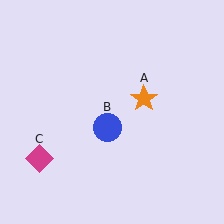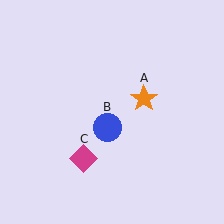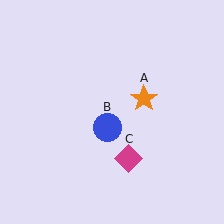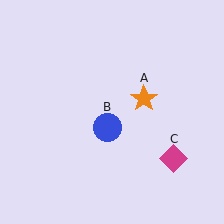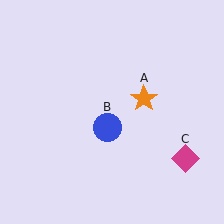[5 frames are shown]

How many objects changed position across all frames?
1 object changed position: magenta diamond (object C).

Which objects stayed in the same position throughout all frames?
Orange star (object A) and blue circle (object B) remained stationary.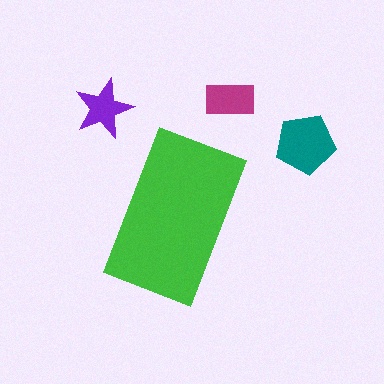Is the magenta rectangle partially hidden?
No, the magenta rectangle is fully visible.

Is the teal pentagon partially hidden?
No, the teal pentagon is fully visible.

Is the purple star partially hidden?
No, the purple star is fully visible.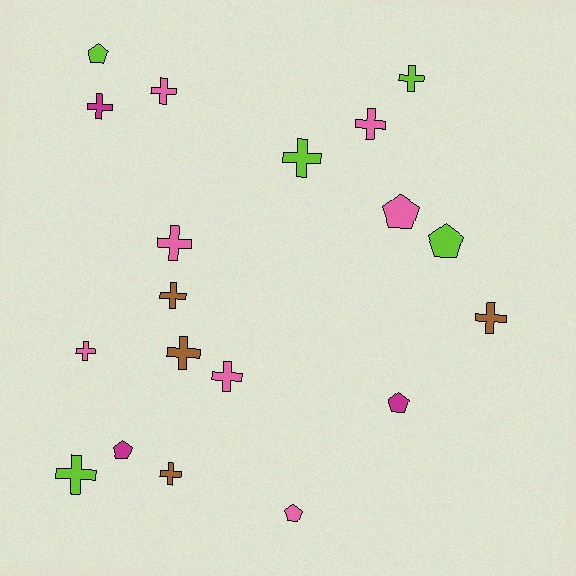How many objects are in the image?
There are 19 objects.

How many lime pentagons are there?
There are 2 lime pentagons.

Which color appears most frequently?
Pink, with 7 objects.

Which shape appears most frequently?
Cross, with 13 objects.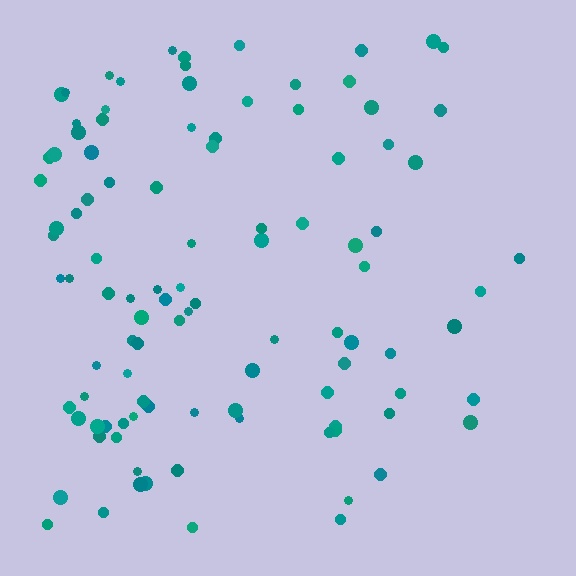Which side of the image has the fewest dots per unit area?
The right.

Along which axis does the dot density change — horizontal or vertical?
Horizontal.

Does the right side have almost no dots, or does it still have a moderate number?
Still a moderate number, just noticeably fewer than the left.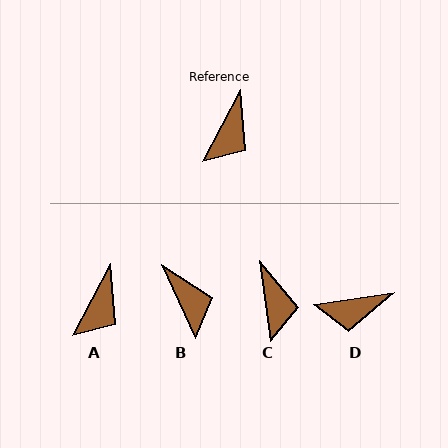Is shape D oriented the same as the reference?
No, it is off by about 54 degrees.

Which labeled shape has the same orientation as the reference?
A.